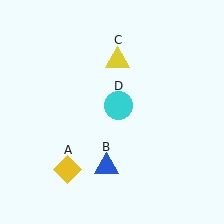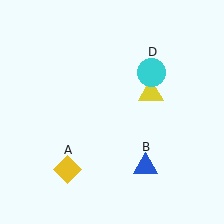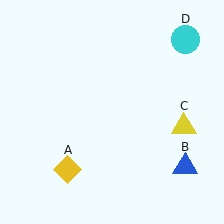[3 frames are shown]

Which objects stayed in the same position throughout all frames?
Yellow diamond (object A) remained stationary.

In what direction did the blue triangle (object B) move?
The blue triangle (object B) moved right.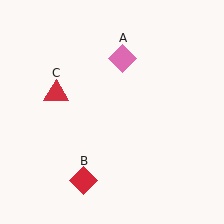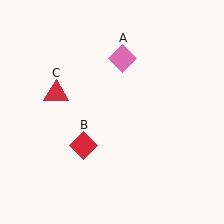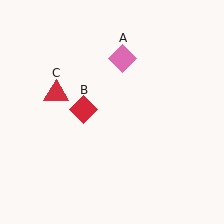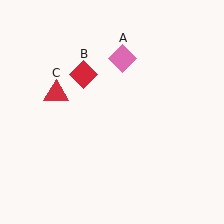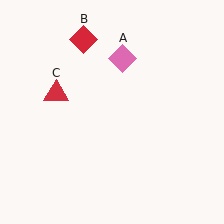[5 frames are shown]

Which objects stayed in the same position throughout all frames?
Pink diamond (object A) and red triangle (object C) remained stationary.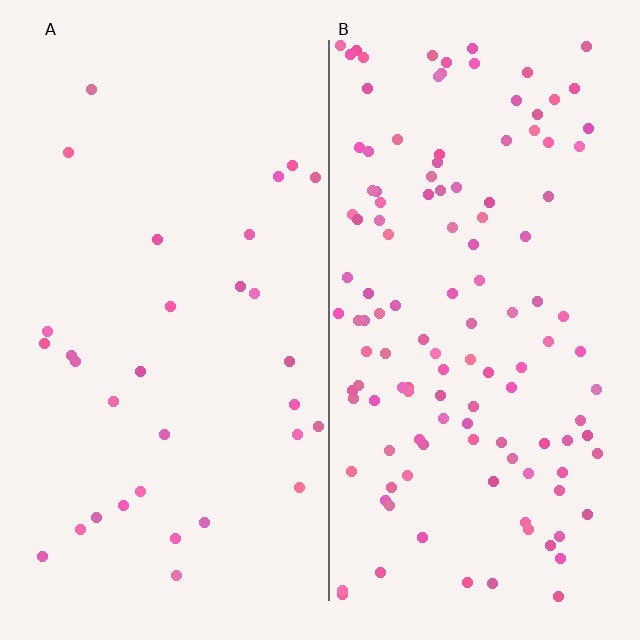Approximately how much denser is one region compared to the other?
Approximately 4.0× — region B over region A.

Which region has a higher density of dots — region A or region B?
B (the right).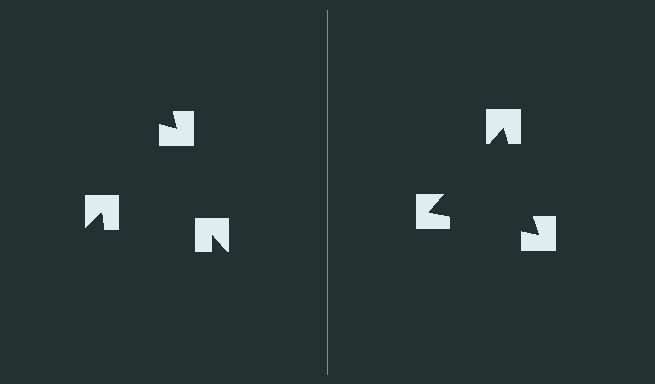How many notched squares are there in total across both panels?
6 — 3 on each side.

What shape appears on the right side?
An illusory triangle.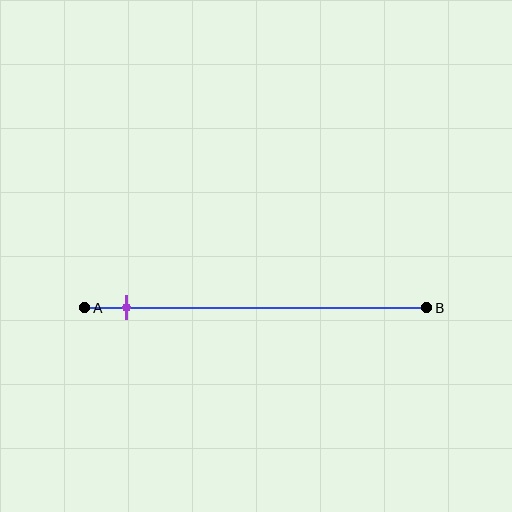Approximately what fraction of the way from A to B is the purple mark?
The purple mark is approximately 10% of the way from A to B.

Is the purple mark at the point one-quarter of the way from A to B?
No, the mark is at about 10% from A, not at the 25% one-quarter point.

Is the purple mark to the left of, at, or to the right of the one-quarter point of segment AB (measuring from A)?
The purple mark is to the left of the one-quarter point of segment AB.